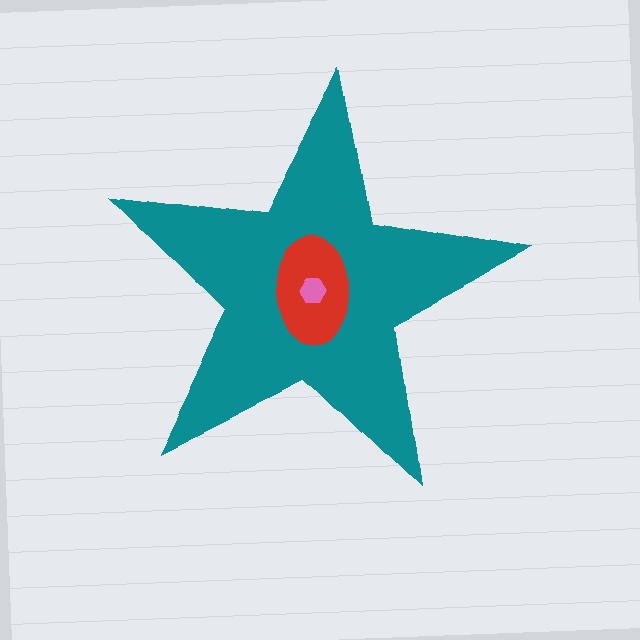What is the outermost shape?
The teal star.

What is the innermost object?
The pink hexagon.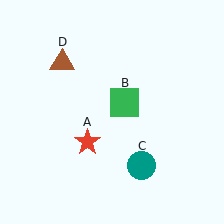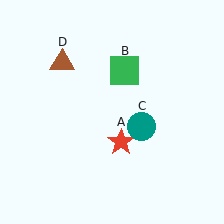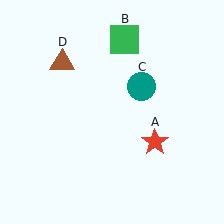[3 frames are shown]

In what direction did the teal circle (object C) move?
The teal circle (object C) moved up.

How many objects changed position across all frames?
3 objects changed position: red star (object A), green square (object B), teal circle (object C).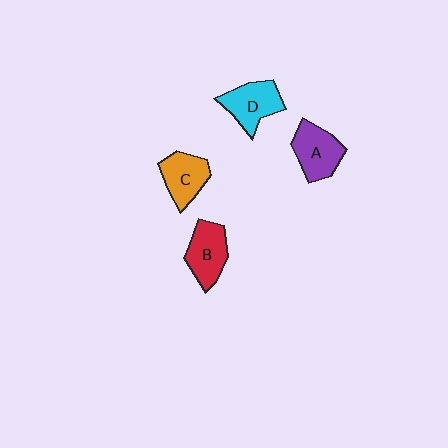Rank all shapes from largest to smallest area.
From largest to smallest: A (purple), D (cyan), B (red), C (orange).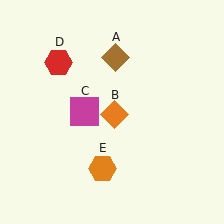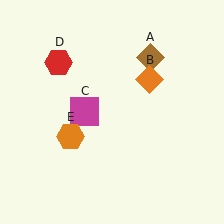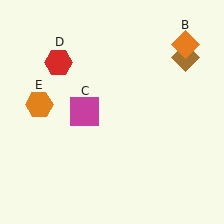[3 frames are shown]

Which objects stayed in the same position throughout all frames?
Magenta square (object C) and red hexagon (object D) remained stationary.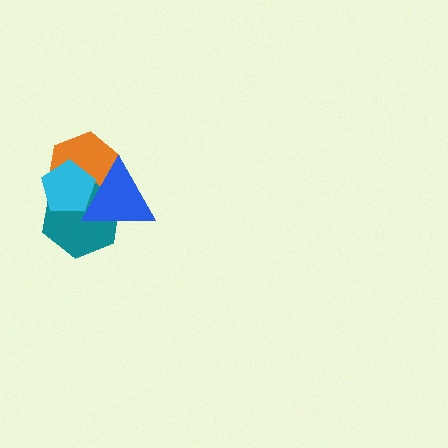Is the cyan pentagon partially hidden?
Yes, it is partially covered by another shape.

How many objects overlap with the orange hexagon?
3 objects overlap with the orange hexagon.